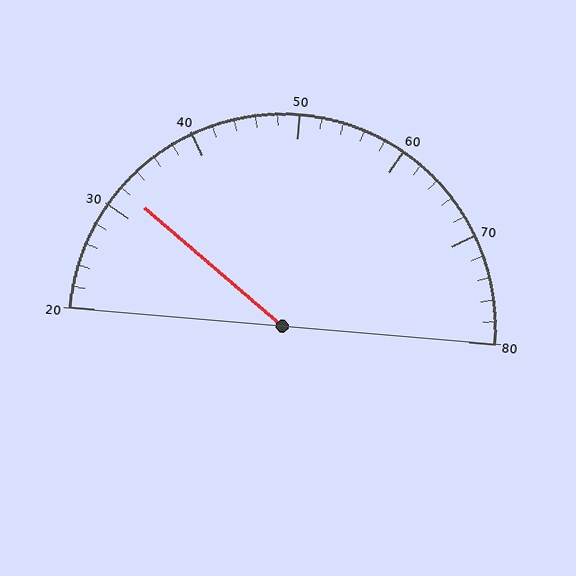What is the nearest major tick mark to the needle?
The nearest major tick mark is 30.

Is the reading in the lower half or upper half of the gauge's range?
The reading is in the lower half of the range (20 to 80).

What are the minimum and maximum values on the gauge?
The gauge ranges from 20 to 80.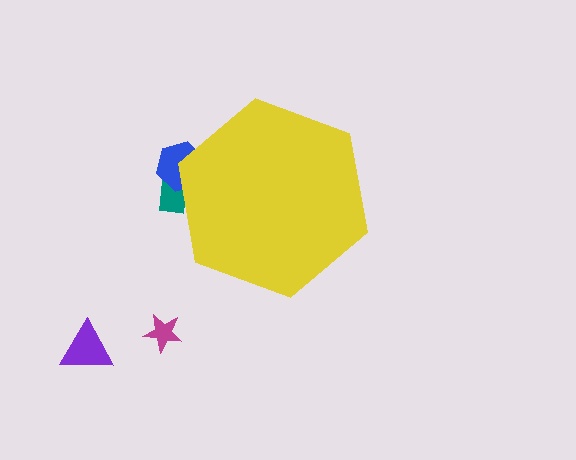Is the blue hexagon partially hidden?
Yes, the blue hexagon is partially hidden behind the yellow hexagon.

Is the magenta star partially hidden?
No, the magenta star is fully visible.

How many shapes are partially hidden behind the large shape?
2 shapes are partially hidden.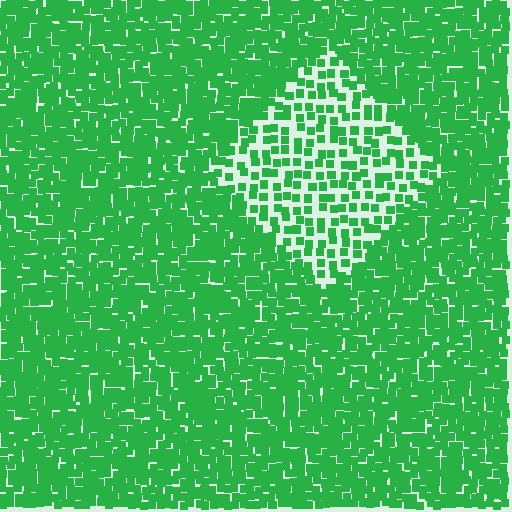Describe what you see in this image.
The image contains small green elements arranged at two different densities. A diamond-shaped region is visible where the elements are less densely packed than the surrounding area.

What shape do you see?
I see a diamond.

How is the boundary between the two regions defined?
The boundary is defined by a change in element density (approximately 2.3x ratio). All elements are the same color, size, and shape.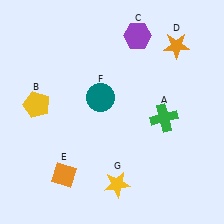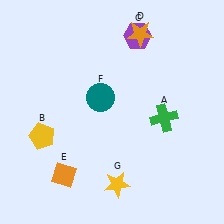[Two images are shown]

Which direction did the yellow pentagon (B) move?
The yellow pentagon (B) moved down.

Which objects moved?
The objects that moved are: the yellow pentagon (B), the orange star (D).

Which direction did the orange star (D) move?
The orange star (D) moved left.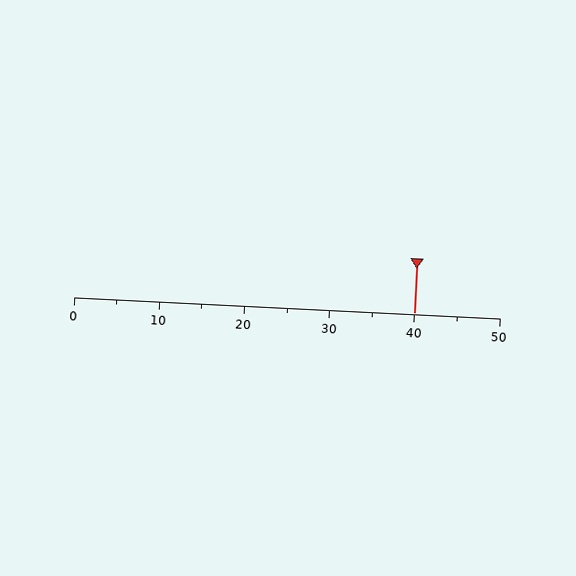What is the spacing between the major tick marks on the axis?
The major ticks are spaced 10 apart.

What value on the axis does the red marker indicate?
The marker indicates approximately 40.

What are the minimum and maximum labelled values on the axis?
The axis runs from 0 to 50.